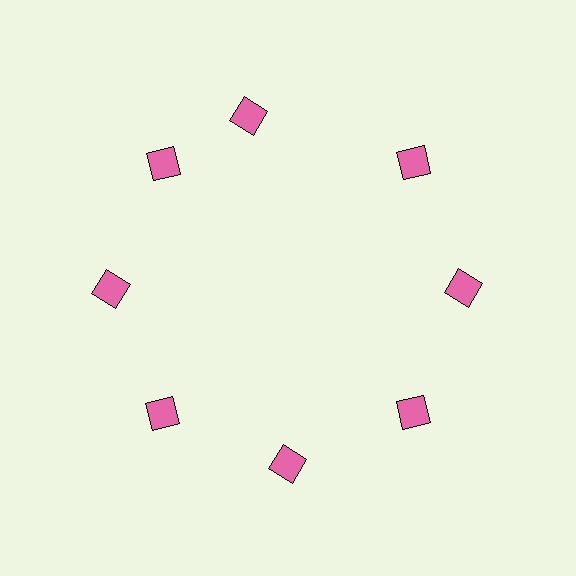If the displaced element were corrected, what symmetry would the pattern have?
It would have 8-fold rotational symmetry — the pattern would map onto itself every 45 degrees.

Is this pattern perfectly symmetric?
No. The 8 pink diamonds are arranged in a ring, but one element near the 12 o'clock position is rotated out of alignment along the ring, breaking the 8-fold rotational symmetry.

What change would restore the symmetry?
The symmetry would be restored by rotating it back into even spacing with its neighbors so that all 8 diamonds sit at equal angles and equal distance from the center.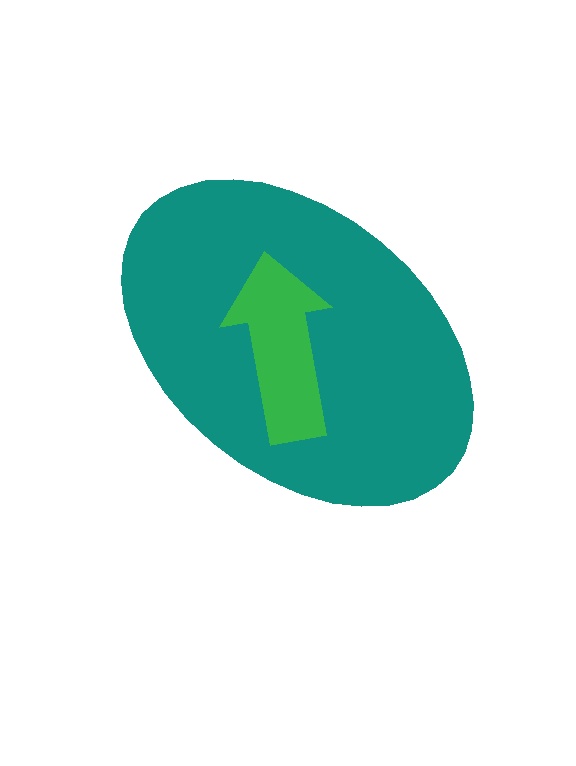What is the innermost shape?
The green arrow.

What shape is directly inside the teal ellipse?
The green arrow.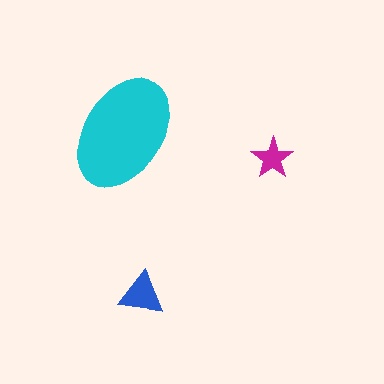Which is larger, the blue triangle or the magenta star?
The blue triangle.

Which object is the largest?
The cyan ellipse.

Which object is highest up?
The cyan ellipse is topmost.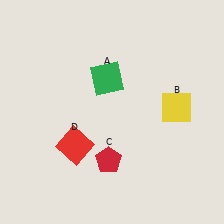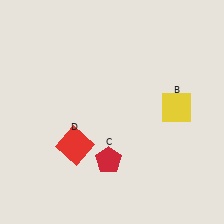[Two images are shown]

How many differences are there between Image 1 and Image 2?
There is 1 difference between the two images.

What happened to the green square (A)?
The green square (A) was removed in Image 2. It was in the top-left area of Image 1.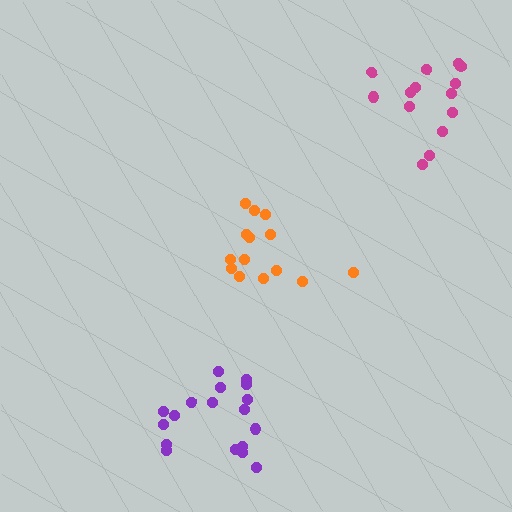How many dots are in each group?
Group 1: 14 dots, Group 2: 18 dots, Group 3: 14 dots (46 total).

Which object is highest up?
The magenta cluster is topmost.